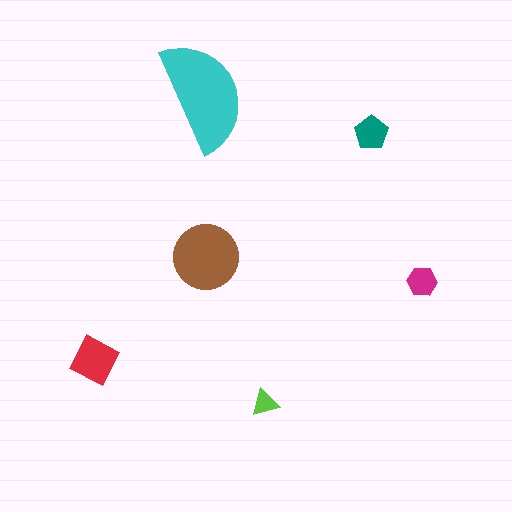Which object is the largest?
The cyan semicircle.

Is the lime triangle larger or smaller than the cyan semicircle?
Smaller.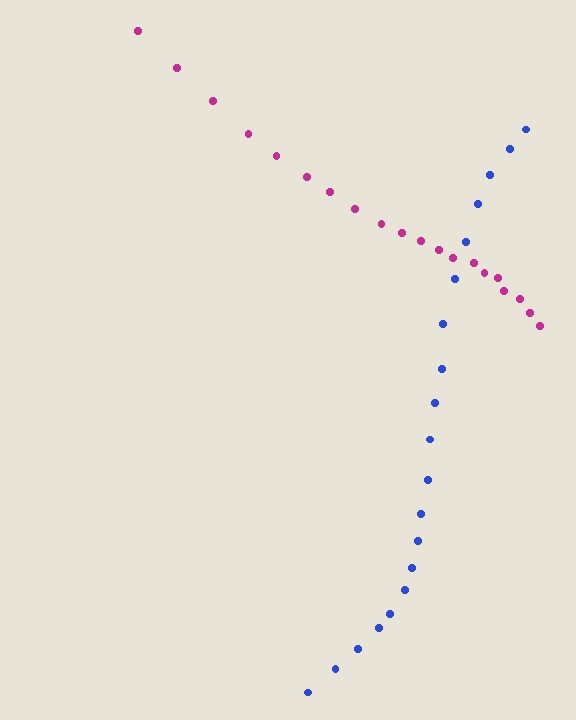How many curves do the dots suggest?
There are 2 distinct paths.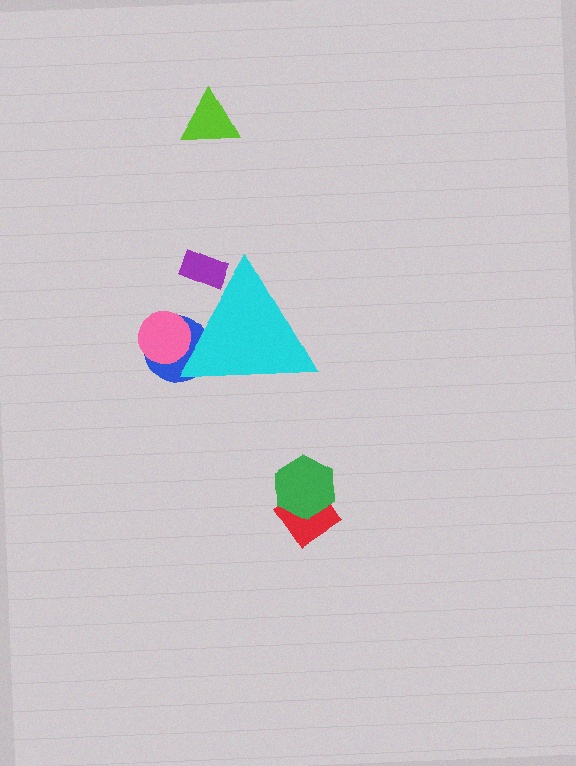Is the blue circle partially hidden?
Yes, the blue circle is partially hidden behind the cyan triangle.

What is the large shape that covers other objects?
A cyan triangle.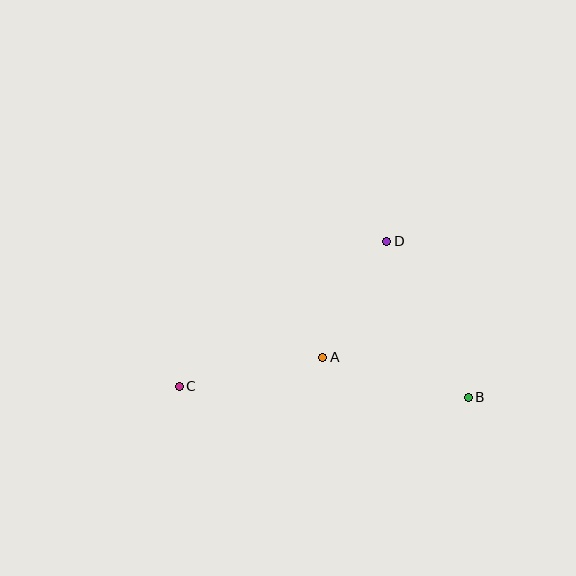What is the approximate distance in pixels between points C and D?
The distance between C and D is approximately 253 pixels.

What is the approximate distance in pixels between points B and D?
The distance between B and D is approximately 176 pixels.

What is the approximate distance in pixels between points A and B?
The distance between A and B is approximately 151 pixels.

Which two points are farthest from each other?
Points B and C are farthest from each other.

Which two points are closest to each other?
Points A and D are closest to each other.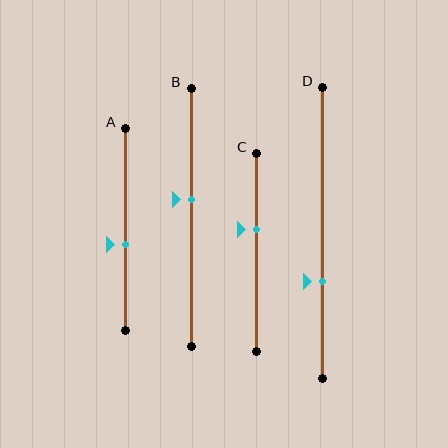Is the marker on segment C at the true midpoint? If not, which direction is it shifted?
No, the marker on segment C is shifted upward by about 12% of the segment length.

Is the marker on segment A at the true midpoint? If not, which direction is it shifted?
No, the marker on segment A is shifted downward by about 8% of the segment length.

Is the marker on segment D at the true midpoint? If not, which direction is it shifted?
No, the marker on segment D is shifted downward by about 17% of the segment length.